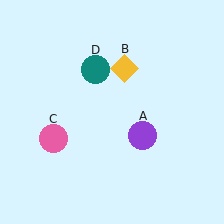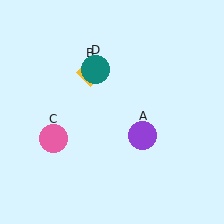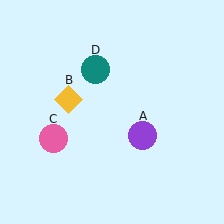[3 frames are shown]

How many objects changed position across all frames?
1 object changed position: yellow diamond (object B).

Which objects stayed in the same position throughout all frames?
Purple circle (object A) and pink circle (object C) and teal circle (object D) remained stationary.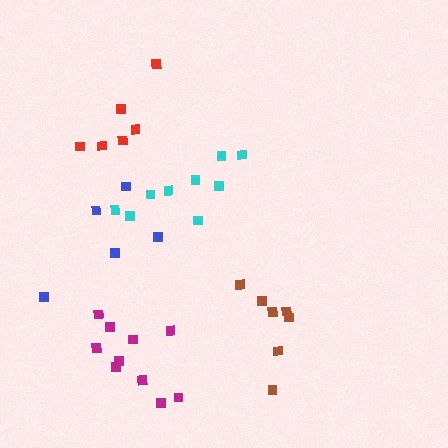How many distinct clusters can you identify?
There are 5 distinct clusters.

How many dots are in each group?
Group 1: 7 dots, Group 2: 9 dots, Group 3: 10 dots, Group 4: 6 dots, Group 5: 5 dots (37 total).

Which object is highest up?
The red cluster is topmost.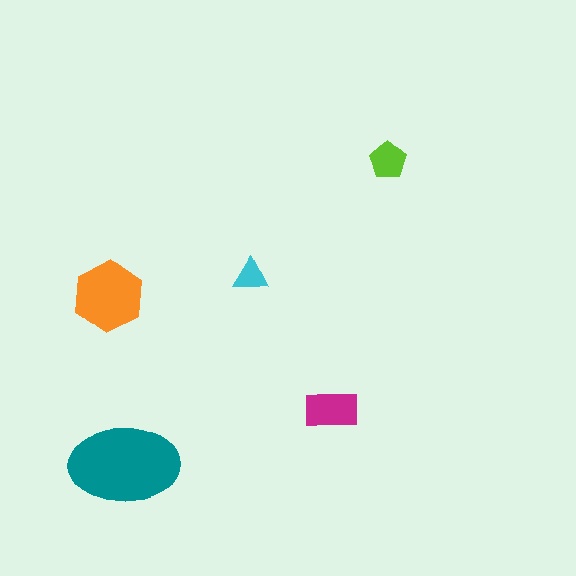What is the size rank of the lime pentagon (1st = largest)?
4th.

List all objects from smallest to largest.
The cyan triangle, the lime pentagon, the magenta rectangle, the orange hexagon, the teal ellipse.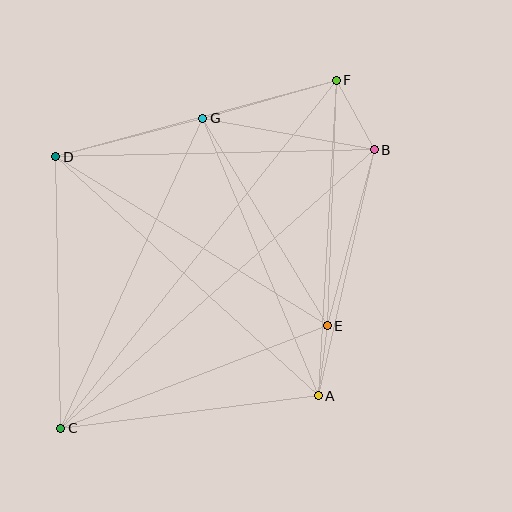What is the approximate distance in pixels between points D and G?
The distance between D and G is approximately 152 pixels.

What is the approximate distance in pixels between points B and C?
The distance between B and C is approximately 419 pixels.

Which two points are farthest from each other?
Points C and F are farthest from each other.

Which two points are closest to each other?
Points A and E are closest to each other.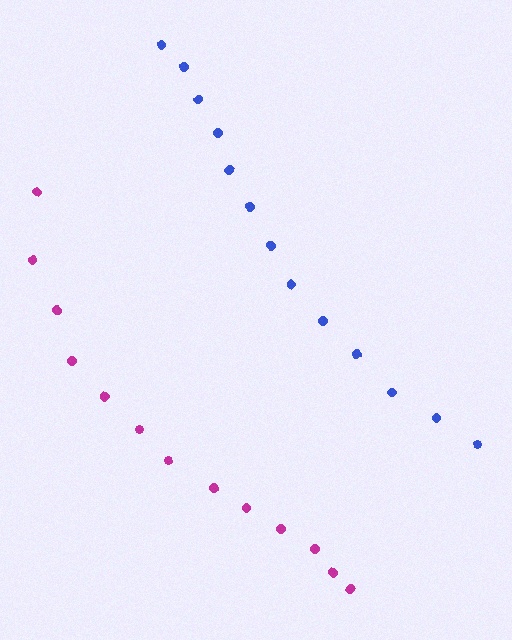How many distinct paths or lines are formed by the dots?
There are 2 distinct paths.